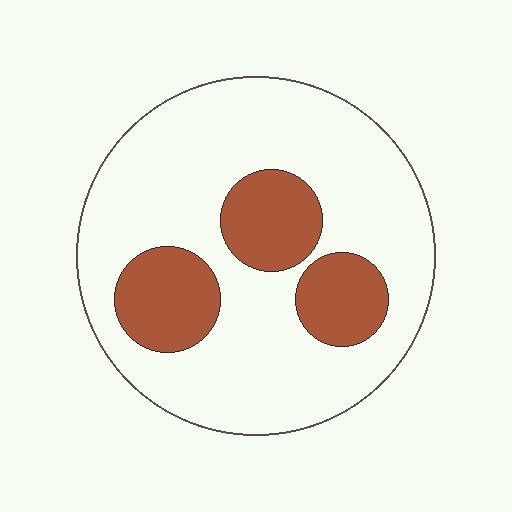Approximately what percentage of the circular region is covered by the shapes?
Approximately 25%.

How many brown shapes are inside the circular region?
3.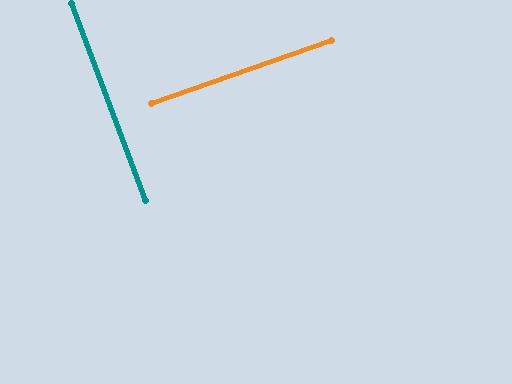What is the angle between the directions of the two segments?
Approximately 89 degrees.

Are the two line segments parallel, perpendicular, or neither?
Perpendicular — they meet at approximately 89°.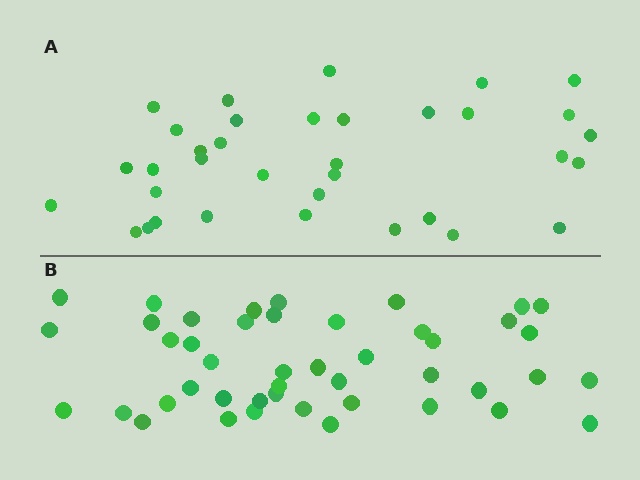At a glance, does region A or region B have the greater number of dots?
Region B (the bottom region) has more dots.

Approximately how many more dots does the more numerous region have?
Region B has roughly 10 or so more dots than region A.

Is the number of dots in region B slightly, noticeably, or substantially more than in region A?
Region B has noticeably more, but not dramatically so. The ratio is roughly 1.3 to 1.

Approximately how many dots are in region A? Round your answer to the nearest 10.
About 40 dots. (The exact count is 35, which rounds to 40.)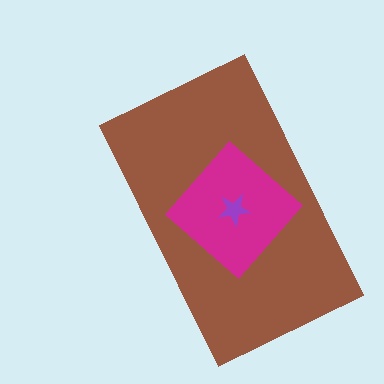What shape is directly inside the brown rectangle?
The magenta diamond.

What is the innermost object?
The purple star.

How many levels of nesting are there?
3.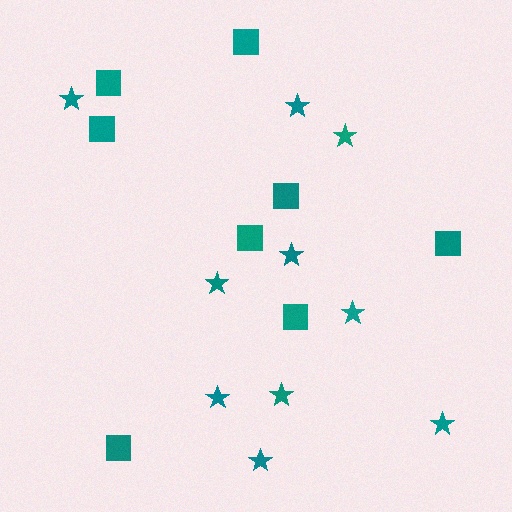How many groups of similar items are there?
There are 2 groups: one group of stars (10) and one group of squares (8).